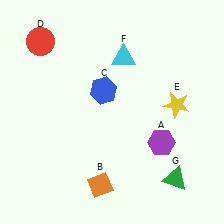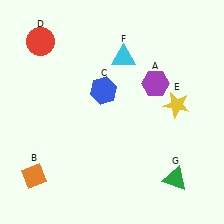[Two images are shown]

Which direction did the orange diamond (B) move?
The orange diamond (B) moved left.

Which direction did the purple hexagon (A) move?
The purple hexagon (A) moved up.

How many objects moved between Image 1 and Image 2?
2 objects moved between the two images.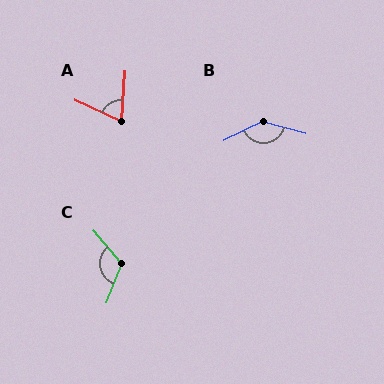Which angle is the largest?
B, at approximately 139 degrees.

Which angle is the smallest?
A, at approximately 69 degrees.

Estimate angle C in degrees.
Approximately 120 degrees.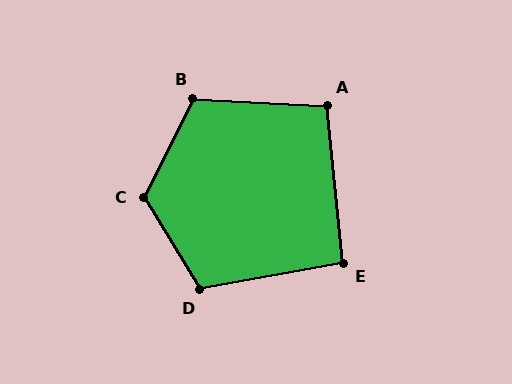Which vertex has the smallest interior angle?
E, at approximately 95 degrees.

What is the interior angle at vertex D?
Approximately 111 degrees (obtuse).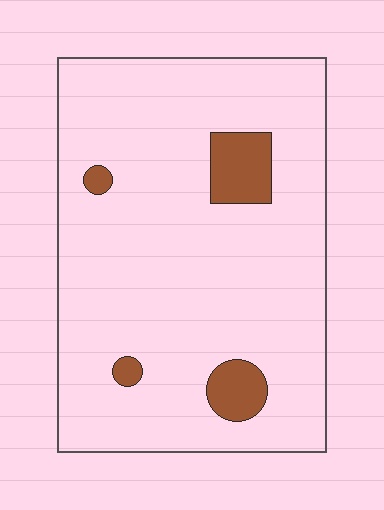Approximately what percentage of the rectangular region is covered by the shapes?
Approximately 10%.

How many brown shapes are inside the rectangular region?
4.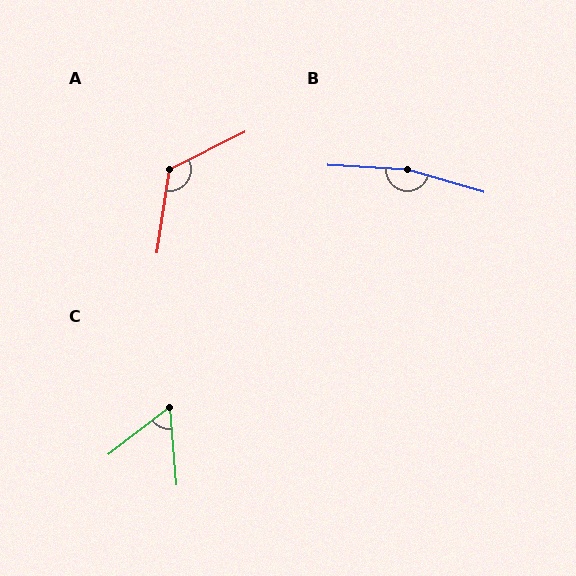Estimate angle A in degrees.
Approximately 125 degrees.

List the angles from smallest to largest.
C (57°), A (125°), B (167°).